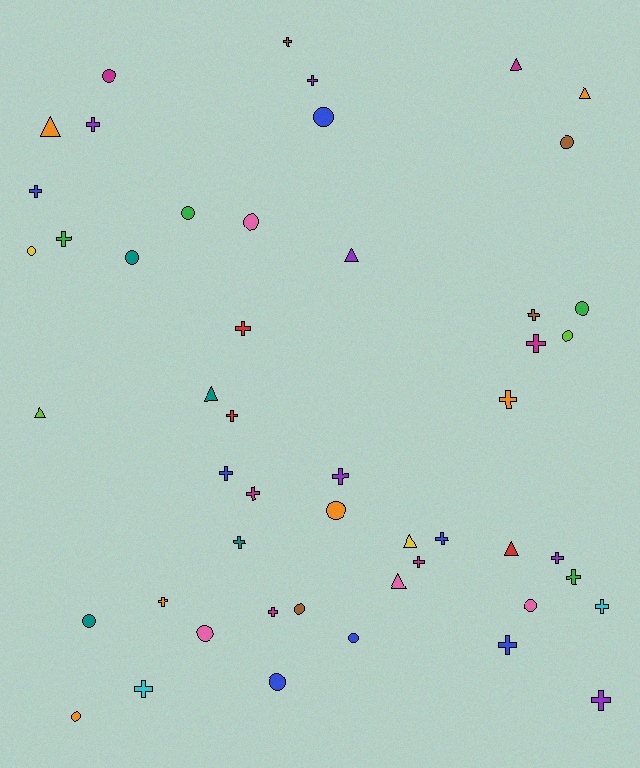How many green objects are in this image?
There are 4 green objects.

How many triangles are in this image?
There are 9 triangles.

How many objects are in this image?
There are 50 objects.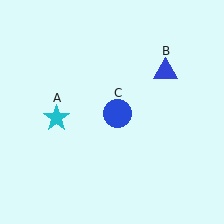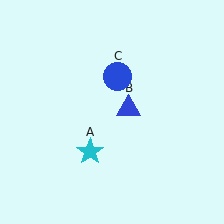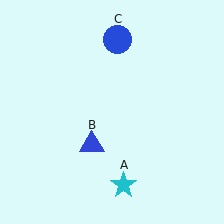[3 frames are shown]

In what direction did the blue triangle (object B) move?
The blue triangle (object B) moved down and to the left.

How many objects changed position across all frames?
3 objects changed position: cyan star (object A), blue triangle (object B), blue circle (object C).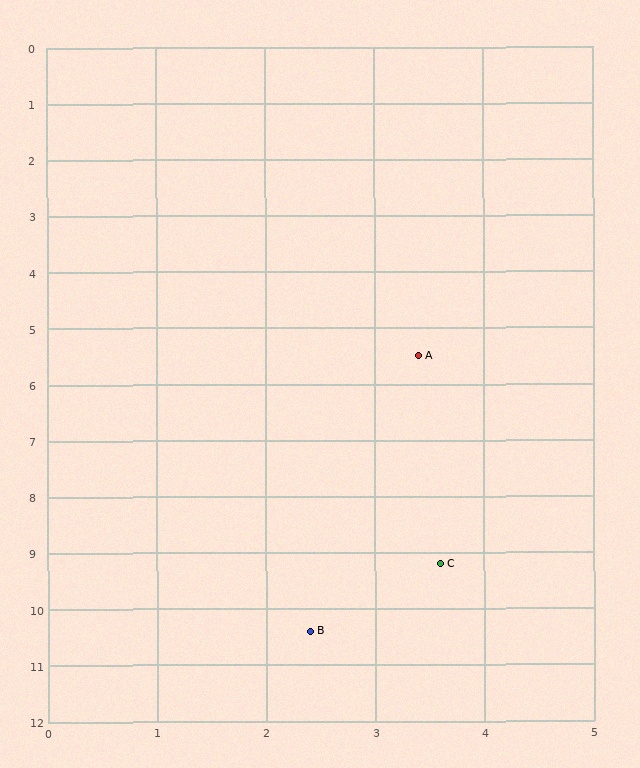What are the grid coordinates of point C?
Point C is at approximately (3.6, 9.2).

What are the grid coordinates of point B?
Point B is at approximately (2.4, 10.4).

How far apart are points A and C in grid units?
Points A and C are about 3.7 grid units apart.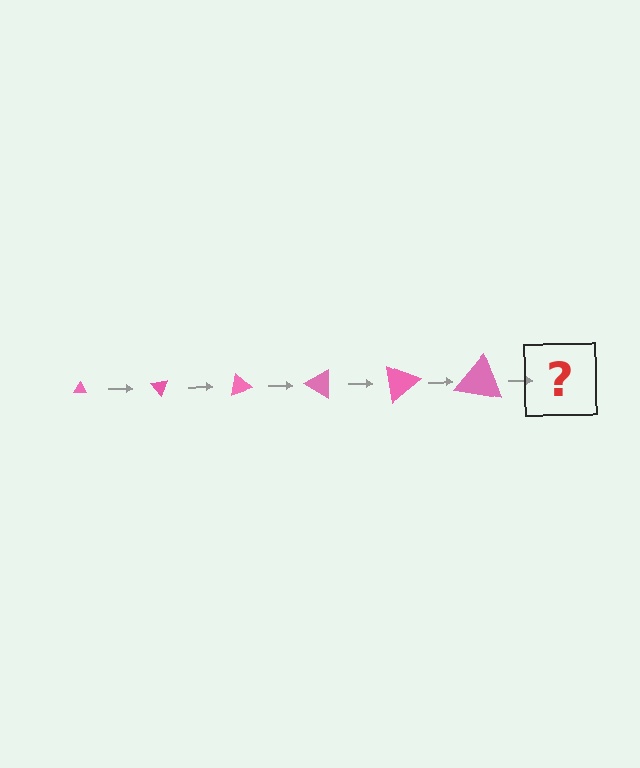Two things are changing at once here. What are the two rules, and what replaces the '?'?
The two rules are that the triangle grows larger each step and it rotates 50 degrees each step. The '?' should be a triangle, larger than the previous one and rotated 300 degrees from the start.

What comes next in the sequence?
The next element should be a triangle, larger than the previous one and rotated 300 degrees from the start.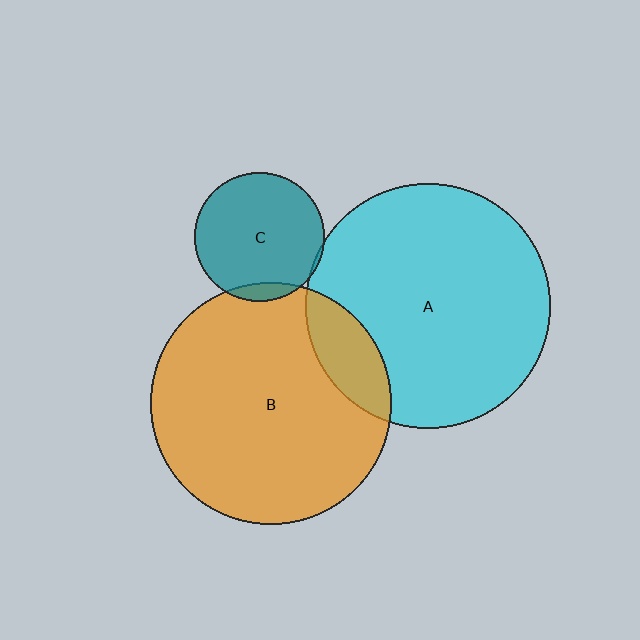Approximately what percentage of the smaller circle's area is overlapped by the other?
Approximately 15%.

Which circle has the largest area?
Circle A (cyan).